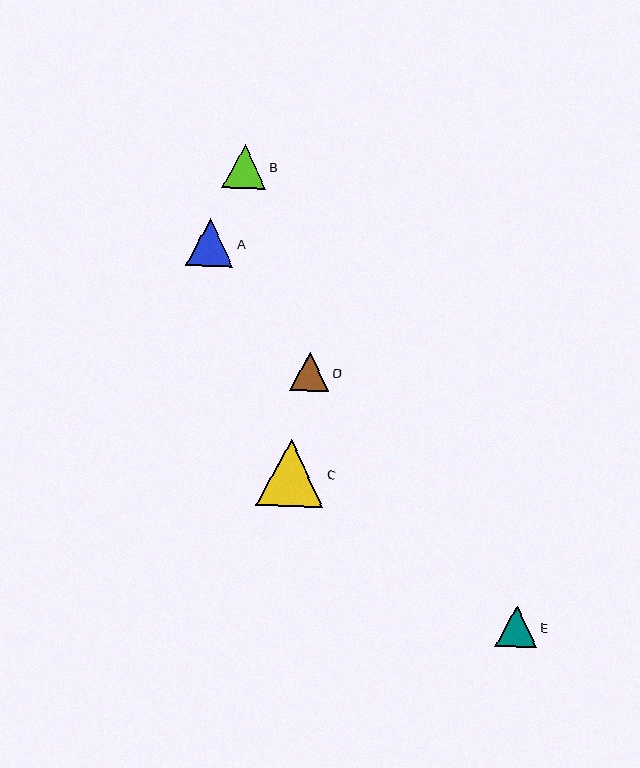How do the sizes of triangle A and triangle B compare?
Triangle A and triangle B are approximately the same size.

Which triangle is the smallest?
Triangle D is the smallest with a size of approximately 39 pixels.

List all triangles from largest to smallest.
From largest to smallest: C, A, B, E, D.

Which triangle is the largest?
Triangle C is the largest with a size of approximately 67 pixels.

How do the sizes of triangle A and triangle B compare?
Triangle A and triangle B are approximately the same size.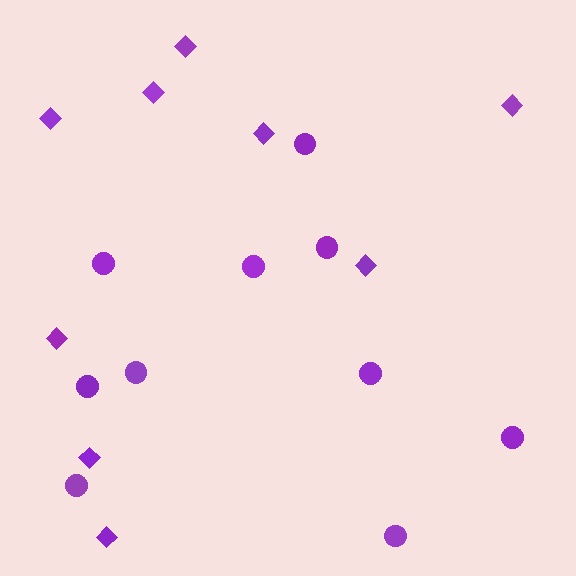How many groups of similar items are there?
There are 2 groups: one group of circles (10) and one group of diamonds (9).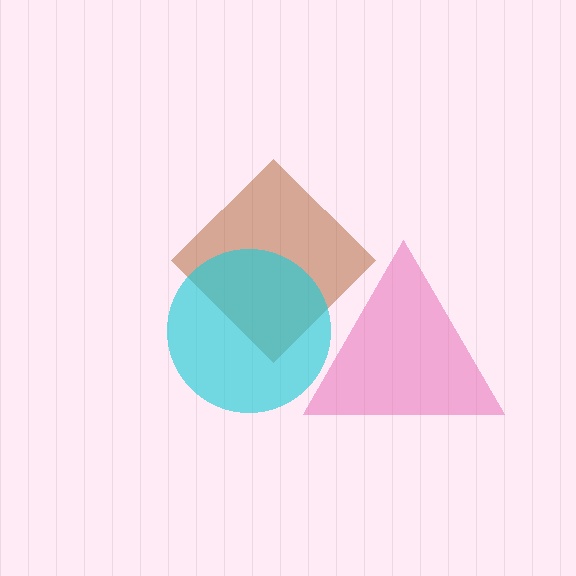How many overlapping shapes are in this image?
There are 3 overlapping shapes in the image.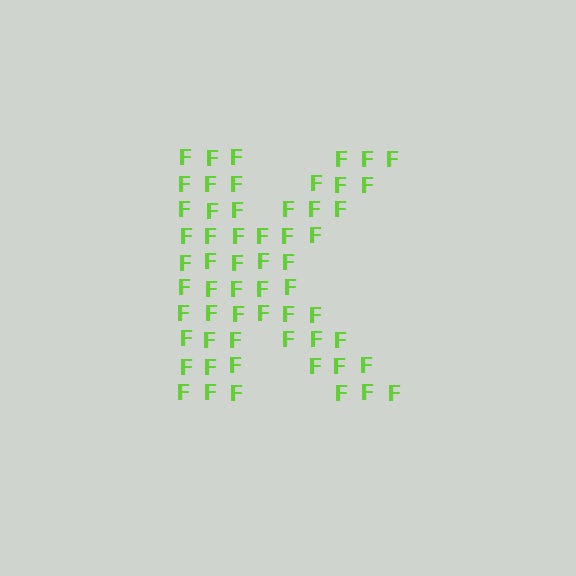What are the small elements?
The small elements are letter F's.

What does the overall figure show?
The overall figure shows the letter K.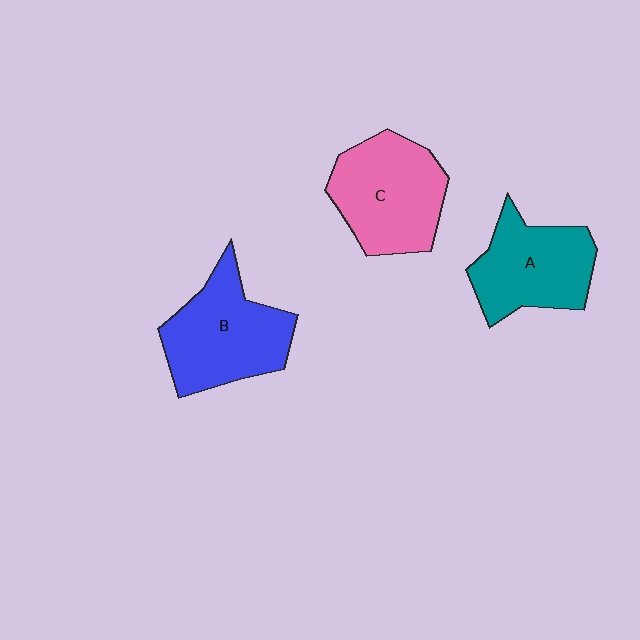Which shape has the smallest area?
Shape A (teal).